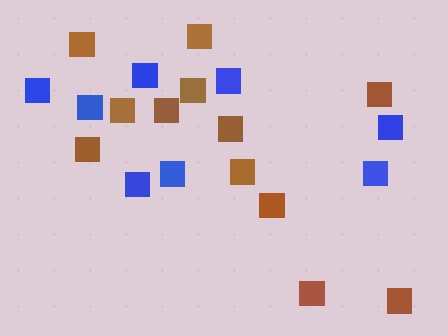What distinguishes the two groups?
There are 2 groups: one group of brown squares (12) and one group of blue squares (8).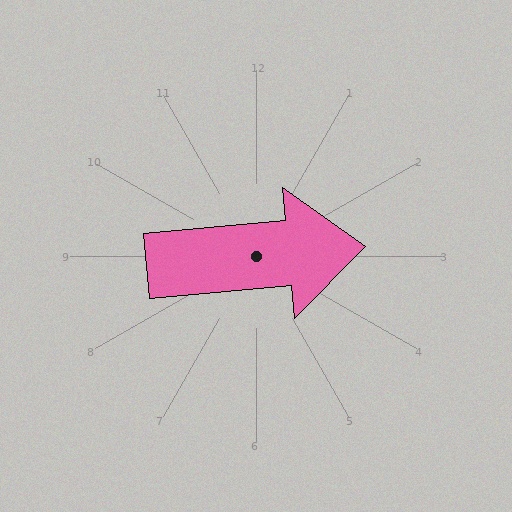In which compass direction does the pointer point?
East.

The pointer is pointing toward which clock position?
Roughly 3 o'clock.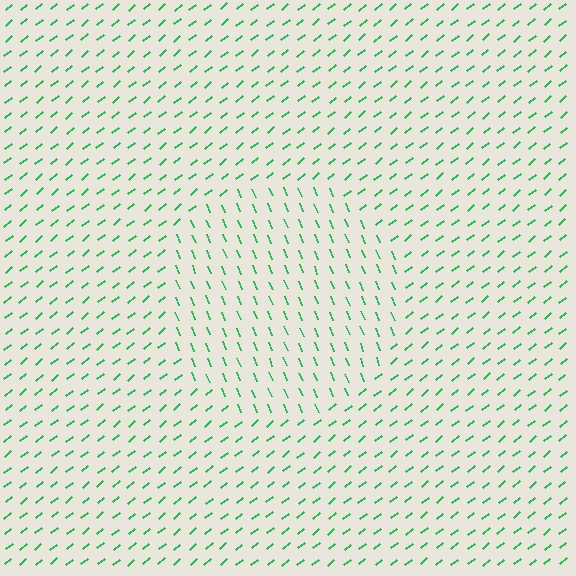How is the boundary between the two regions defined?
The boundary is defined purely by a change in line orientation (approximately 73 degrees difference). All lines are the same color and thickness.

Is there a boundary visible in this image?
Yes, there is a texture boundary formed by a change in line orientation.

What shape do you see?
I see a circle.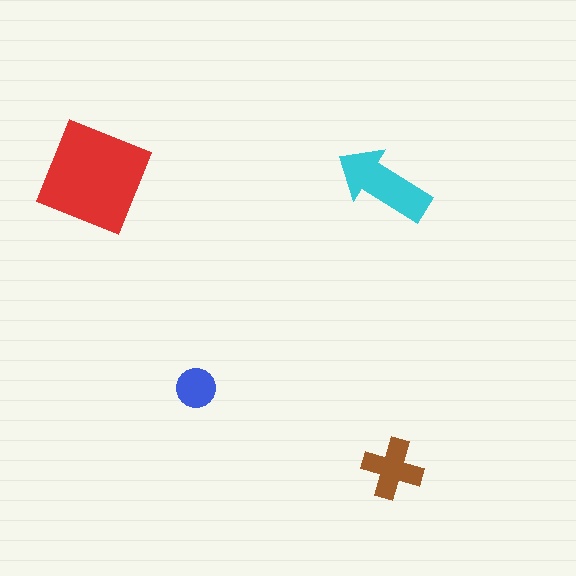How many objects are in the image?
There are 4 objects in the image.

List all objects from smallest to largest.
The blue circle, the brown cross, the cyan arrow, the red square.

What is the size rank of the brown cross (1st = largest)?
3rd.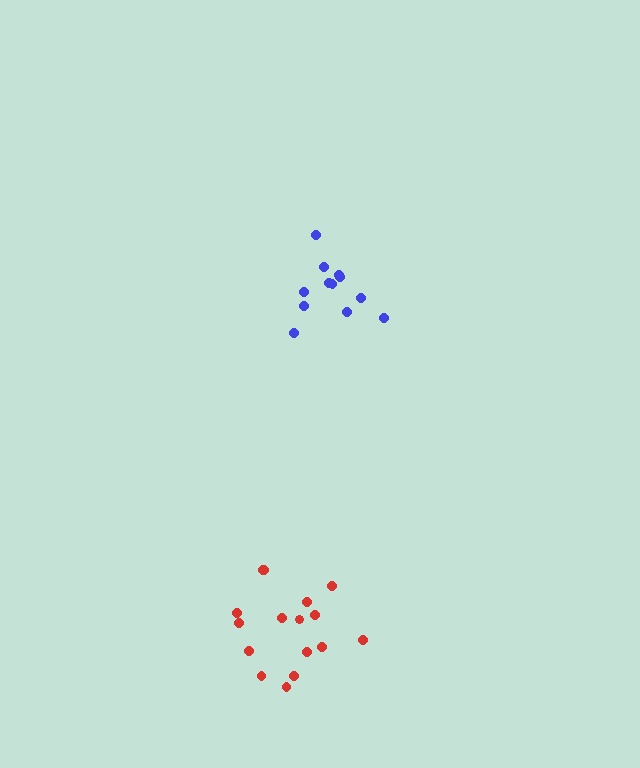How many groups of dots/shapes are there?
There are 2 groups.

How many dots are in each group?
Group 1: 16 dots, Group 2: 12 dots (28 total).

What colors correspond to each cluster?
The clusters are colored: red, blue.